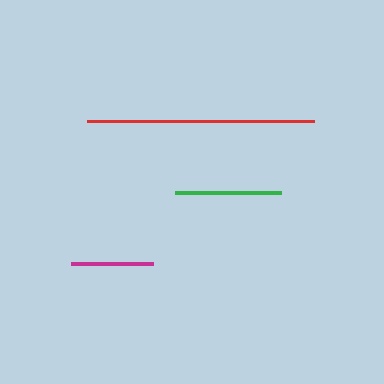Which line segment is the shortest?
The magenta line is the shortest at approximately 82 pixels.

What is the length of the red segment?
The red segment is approximately 227 pixels long.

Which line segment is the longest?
The red line is the longest at approximately 227 pixels.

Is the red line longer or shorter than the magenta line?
The red line is longer than the magenta line.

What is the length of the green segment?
The green segment is approximately 105 pixels long.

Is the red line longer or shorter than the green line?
The red line is longer than the green line.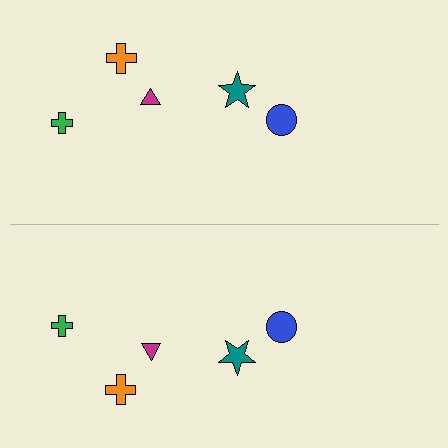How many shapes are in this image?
There are 10 shapes in this image.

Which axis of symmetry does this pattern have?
The pattern has a horizontal axis of symmetry running through the center of the image.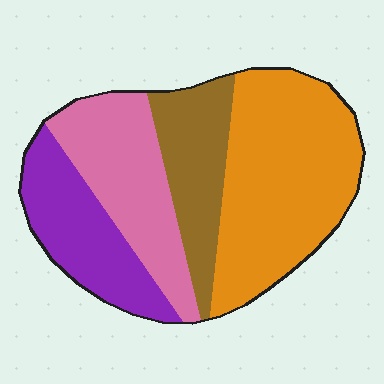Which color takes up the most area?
Orange, at roughly 40%.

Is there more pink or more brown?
Pink.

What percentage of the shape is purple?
Purple takes up less than a quarter of the shape.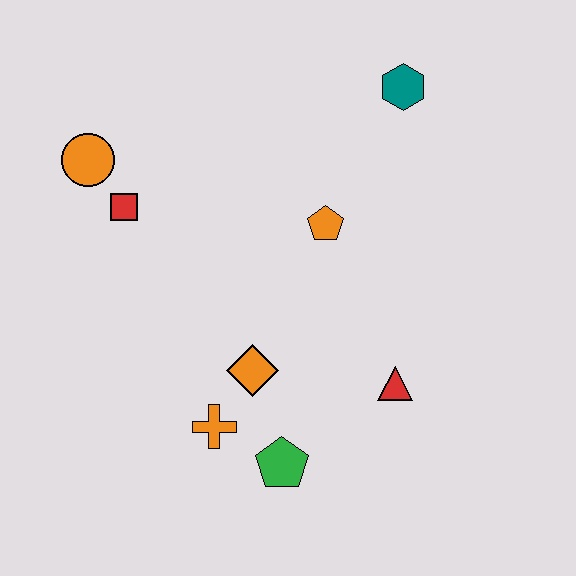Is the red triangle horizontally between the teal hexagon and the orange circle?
Yes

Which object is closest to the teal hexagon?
The orange pentagon is closest to the teal hexagon.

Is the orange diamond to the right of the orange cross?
Yes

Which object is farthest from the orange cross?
The teal hexagon is farthest from the orange cross.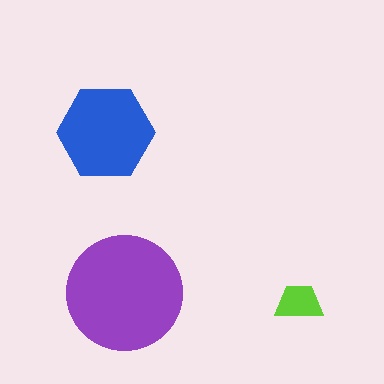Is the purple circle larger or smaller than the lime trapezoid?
Larger.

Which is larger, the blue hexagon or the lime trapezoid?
The blue hexagon.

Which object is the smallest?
The lime trapezoid.